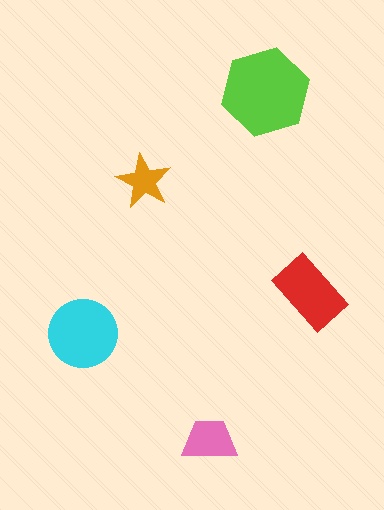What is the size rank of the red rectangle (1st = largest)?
3rd.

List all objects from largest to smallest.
The lime hexagon, the cyan circle, the red rectangle, the pink trapezoid, the orange star.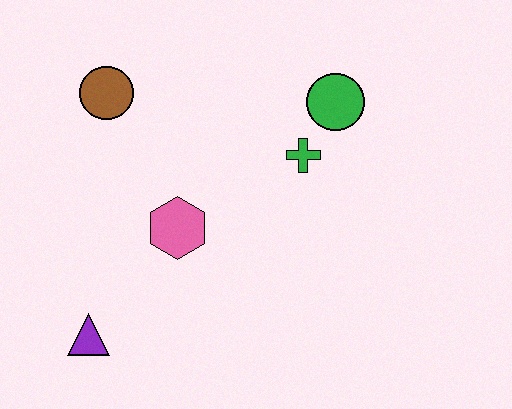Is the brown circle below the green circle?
No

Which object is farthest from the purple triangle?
The green circle is farthest from the purple triangle.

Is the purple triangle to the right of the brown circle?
No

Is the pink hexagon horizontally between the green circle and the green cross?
No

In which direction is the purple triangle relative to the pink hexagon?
The purple triangle is below the pink hexagon.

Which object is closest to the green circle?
The green cross is closest to the green circle.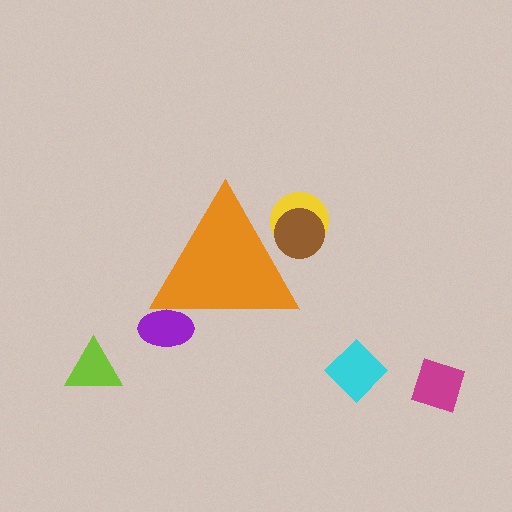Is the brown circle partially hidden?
Yes, the brown circle is partially hidden behind the orange triangle.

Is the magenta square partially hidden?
No, the magenta square is fully visible.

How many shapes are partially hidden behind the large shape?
3 shapes are partially hidden.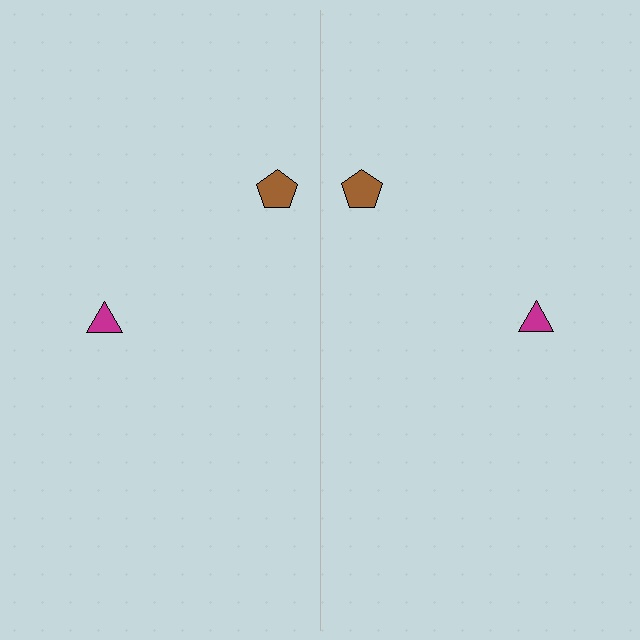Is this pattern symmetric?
Yes, this pattern has bilateral (reflection) symmetry.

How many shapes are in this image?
There are 4 shapes in this image.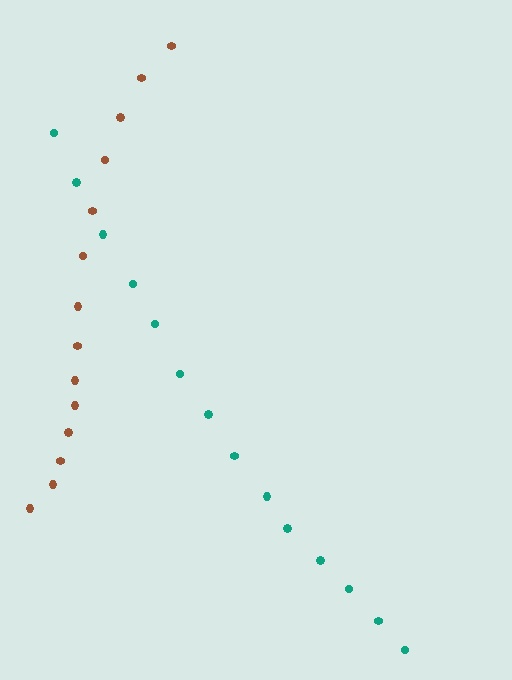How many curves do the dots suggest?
There are 2 distinct paths.